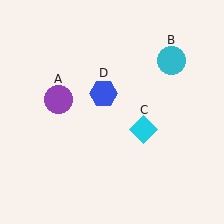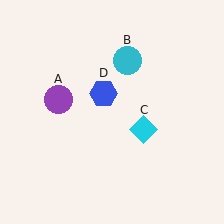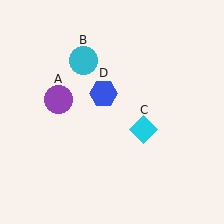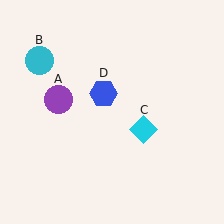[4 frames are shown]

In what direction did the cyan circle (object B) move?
The cyan circle (object B) moved left.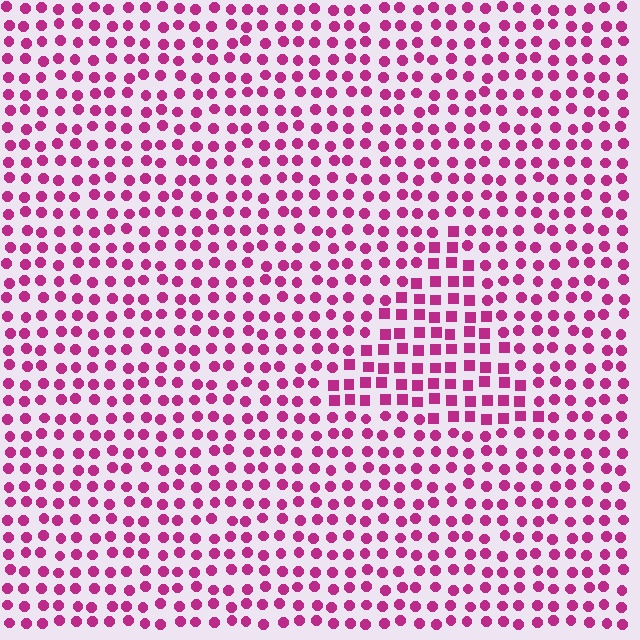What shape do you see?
I see a triangle.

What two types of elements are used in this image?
The image uses squares inside the triangle region and circles outside it.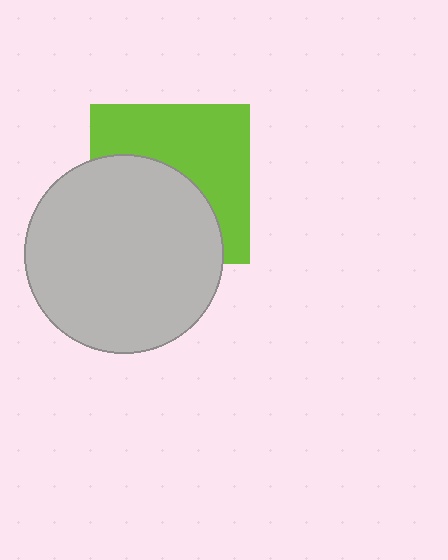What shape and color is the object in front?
The object in front is a light gray circle.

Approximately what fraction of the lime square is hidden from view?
Roughly 49% of the lime square is hidden behind the light gray circle.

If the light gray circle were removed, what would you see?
You would see the complete lime square.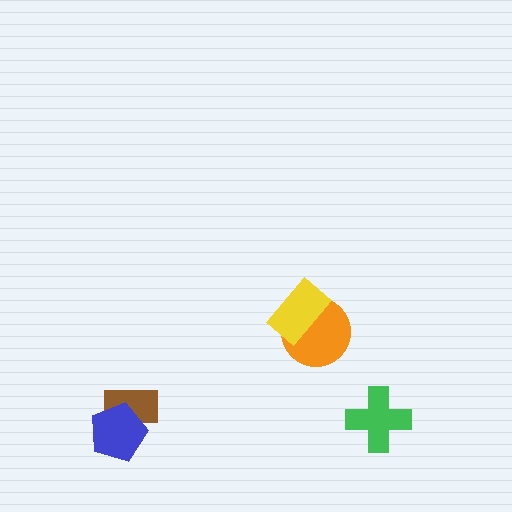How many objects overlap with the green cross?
0 objects overlap with the green cross.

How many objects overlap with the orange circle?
1 object overlaps with the orange circle.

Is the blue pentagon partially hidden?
No, no other shape covers it.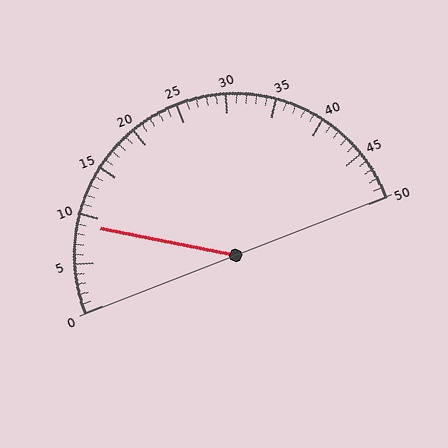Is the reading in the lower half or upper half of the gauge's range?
The reading is in the lower half of the range (0 to 50).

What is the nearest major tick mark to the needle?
The nearest major tick mark is 10.